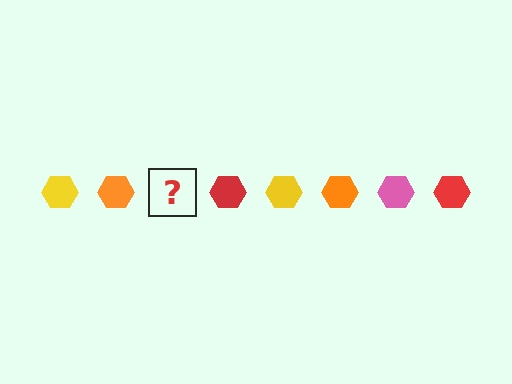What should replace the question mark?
The question mark should be replaced with a pink hexagon.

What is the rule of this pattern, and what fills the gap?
The rule is that the pattern cycles through yellow, orange, pink, red hexagons. The gap should be filled with a pink hexagon.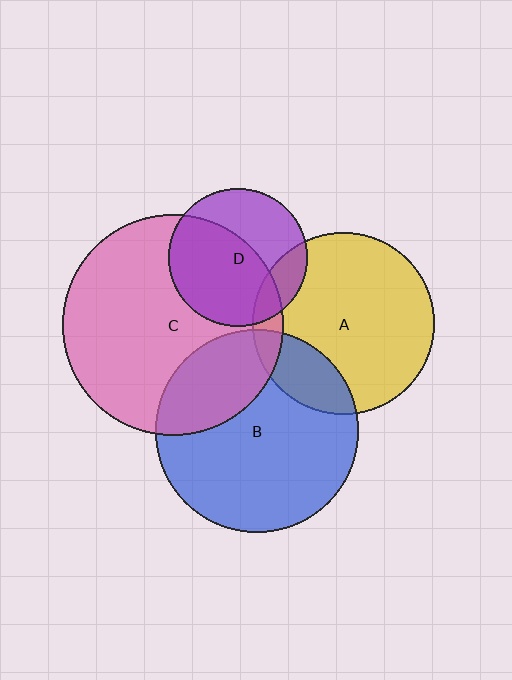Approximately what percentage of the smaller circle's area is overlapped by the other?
Approximately 25%.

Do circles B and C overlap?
Yes.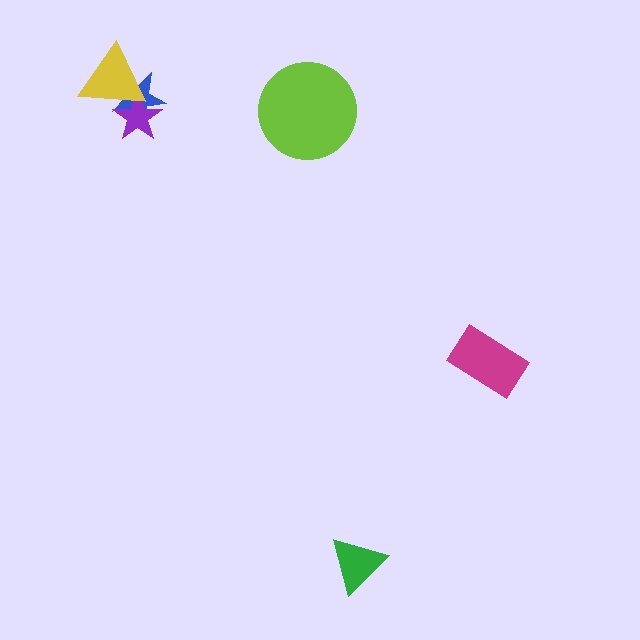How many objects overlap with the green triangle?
0 objects overlap with the green triangle.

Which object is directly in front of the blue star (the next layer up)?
The purple star is directly in front of the blue star.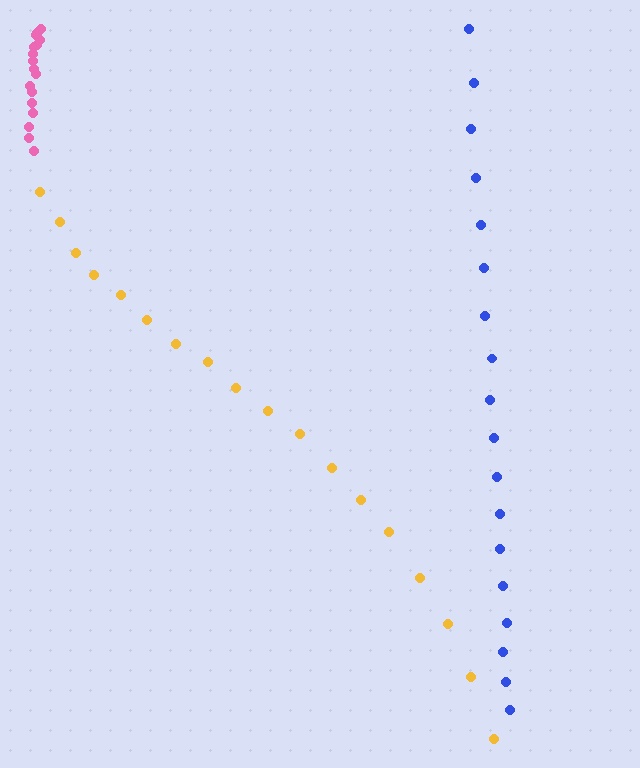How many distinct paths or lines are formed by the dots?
There are 3 distinct paths.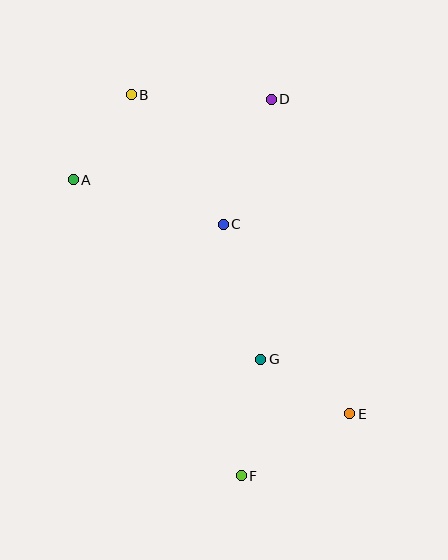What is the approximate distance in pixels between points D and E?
The distance between D and E is approximately 324 pixels.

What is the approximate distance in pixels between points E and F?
The distance between E and F is approximately 125 pixels.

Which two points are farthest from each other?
Points B and F are farthest from each other.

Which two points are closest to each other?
Points A and B are closest to each other.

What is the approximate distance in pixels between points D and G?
The distance between D and G is approximately 260 pixels.